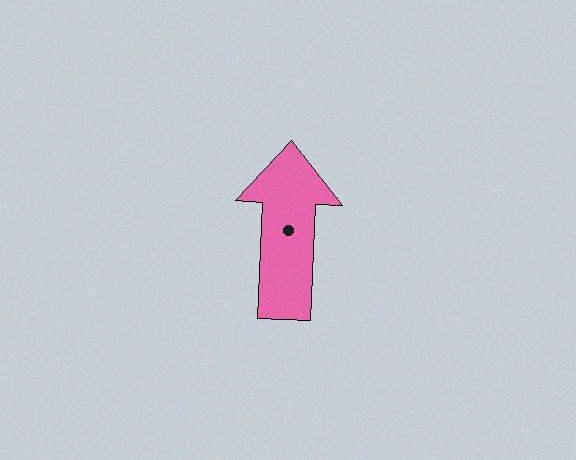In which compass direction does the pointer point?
North.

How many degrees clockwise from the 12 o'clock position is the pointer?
Approximately 2 degrees.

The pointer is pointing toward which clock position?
Roughly 12 o'clock.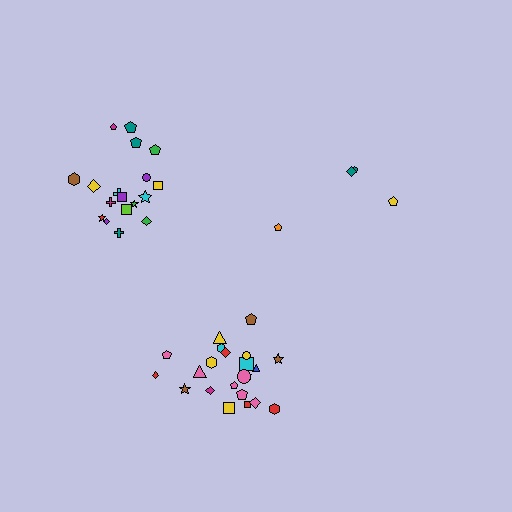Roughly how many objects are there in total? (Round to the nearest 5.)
Roughly 45 objects in total.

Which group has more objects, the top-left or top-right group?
The top-left group.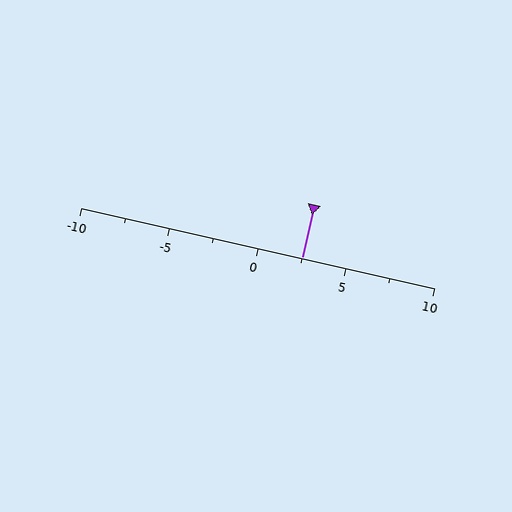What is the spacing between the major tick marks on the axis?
The major ticks are spaced 5 apart.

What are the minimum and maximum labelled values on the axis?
The axis runs from -10 to 10.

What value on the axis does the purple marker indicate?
The marker indicates approximately 2.5.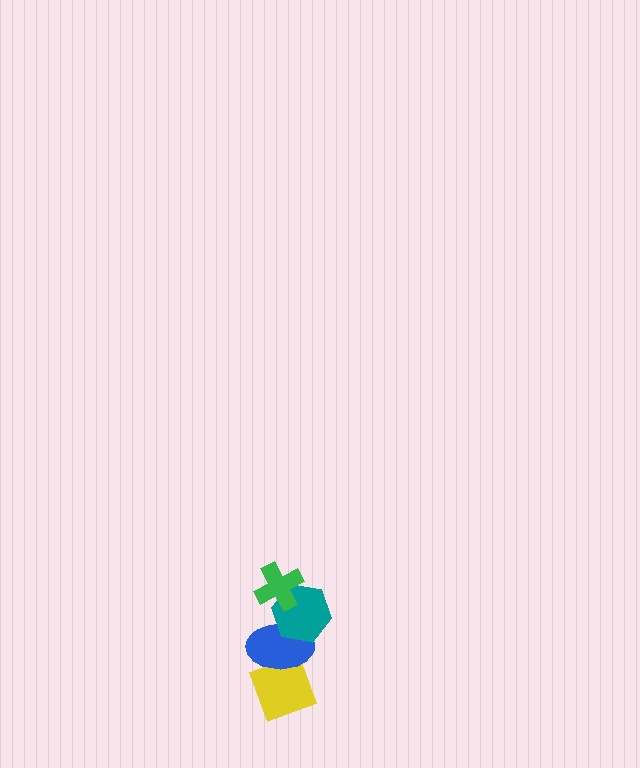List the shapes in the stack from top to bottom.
From top to bottom: the green cross, the teal hexagon, the blue ellipse, the yellow diamond.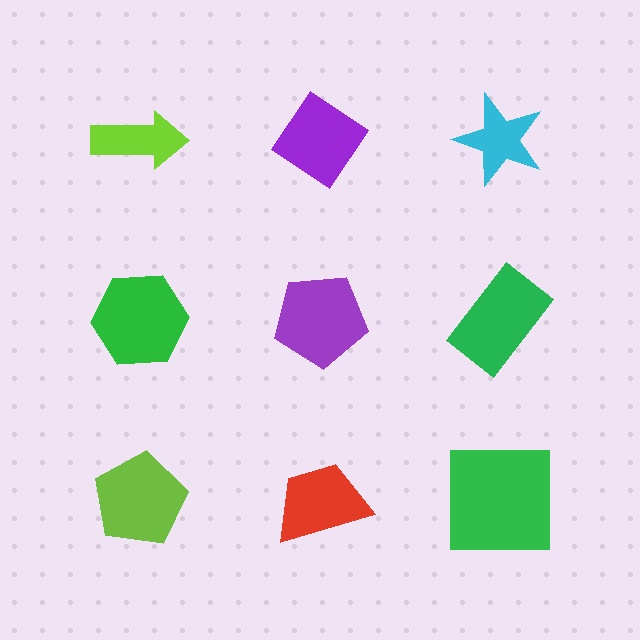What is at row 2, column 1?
A green hexagon.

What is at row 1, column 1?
A lime arrow.